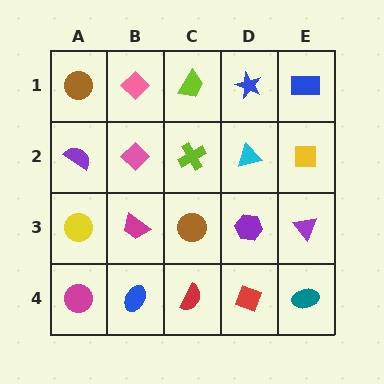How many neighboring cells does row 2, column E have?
3.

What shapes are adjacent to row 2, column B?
A pink diamond (row 1, column B), a magenta trapezoid (row 3, column B), a purple semicircle (row 2, column A), a lime cross (row 2, column C).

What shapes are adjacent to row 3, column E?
A yellow square (row 2, column E), a teal ellipse (row 4, column E), a purple hexagon (row 3, column D).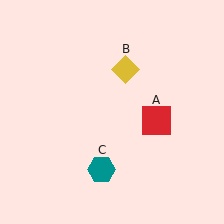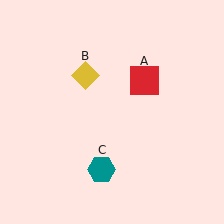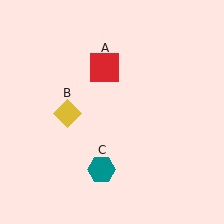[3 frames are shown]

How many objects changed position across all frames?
2 objects changed position: red square (object A), yellow diamond (object B).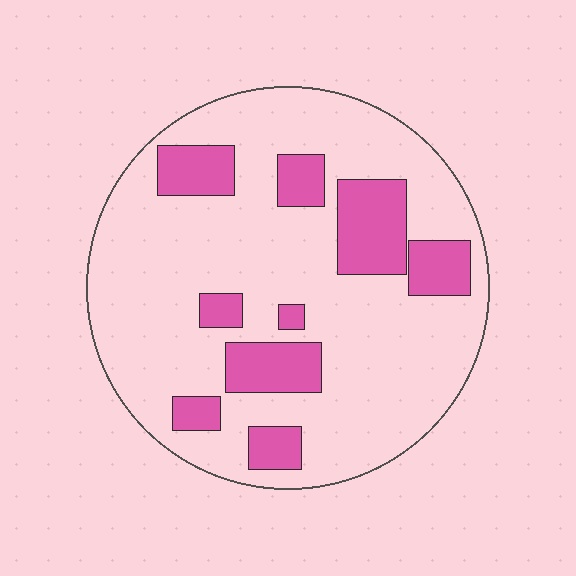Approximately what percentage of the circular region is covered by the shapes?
Approximately 20%.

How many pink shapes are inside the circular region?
9.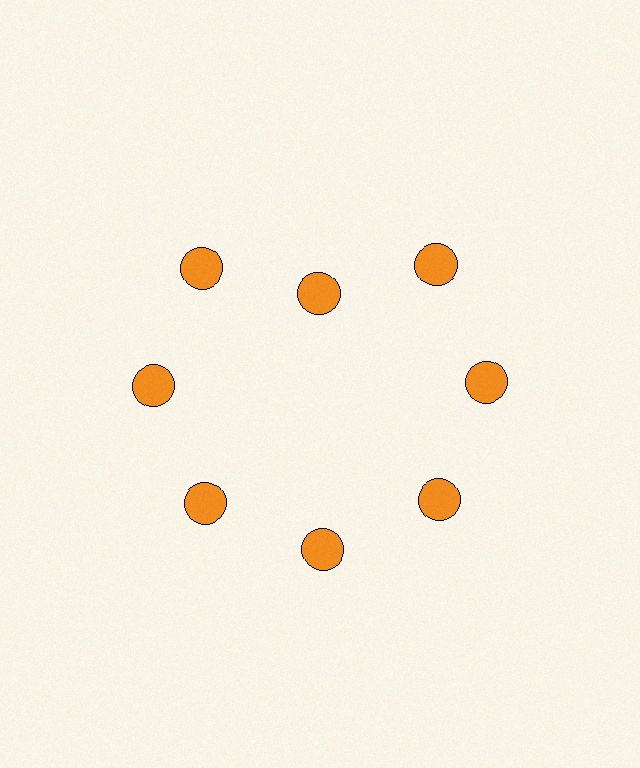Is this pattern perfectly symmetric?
No. The 8 orange circles are arranged in a ring, but one element near the 12 o'clock position is pulled inward toward the center, breaking the 8-fold rotational symmetry.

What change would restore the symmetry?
The symmetry would be restored by moving it outward, back onto the ring so that all 8 circles sit at equal angles and equal distance from the center.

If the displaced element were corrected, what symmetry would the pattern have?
It would have 8-fold rotational symmetry — the pattern would map onto itself every 45 degrees.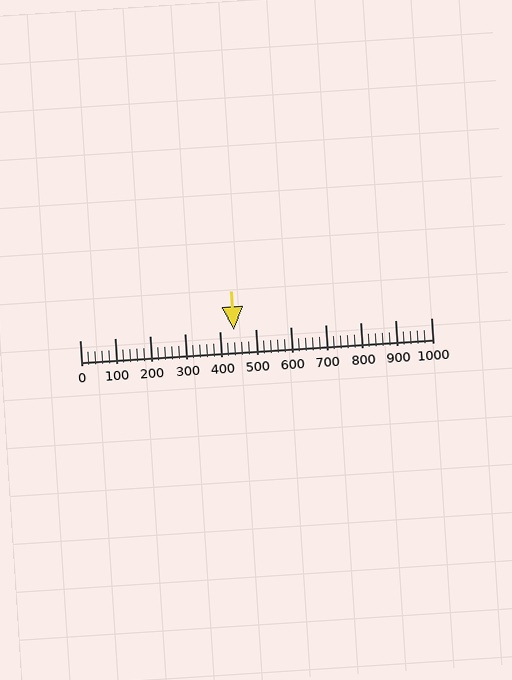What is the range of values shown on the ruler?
The ruler shows values from 0 to 1000.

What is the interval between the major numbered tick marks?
The major tick marks are spaced 100 units apart.